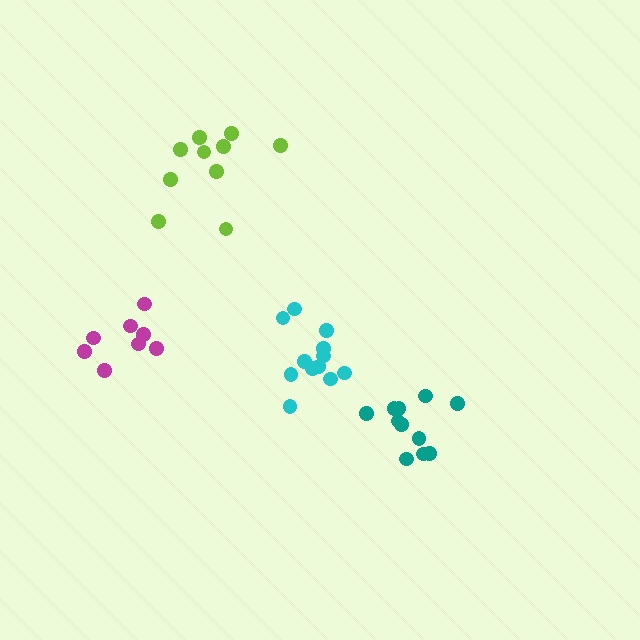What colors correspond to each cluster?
The clusters are colored: teal, magenta, cyan, lime.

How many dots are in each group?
Group 1: 11 dots, Group 2: 8 dots, Group 3: 13 dots, Group 4: 10 dots (42 total).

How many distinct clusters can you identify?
There are 4 distinct clusters.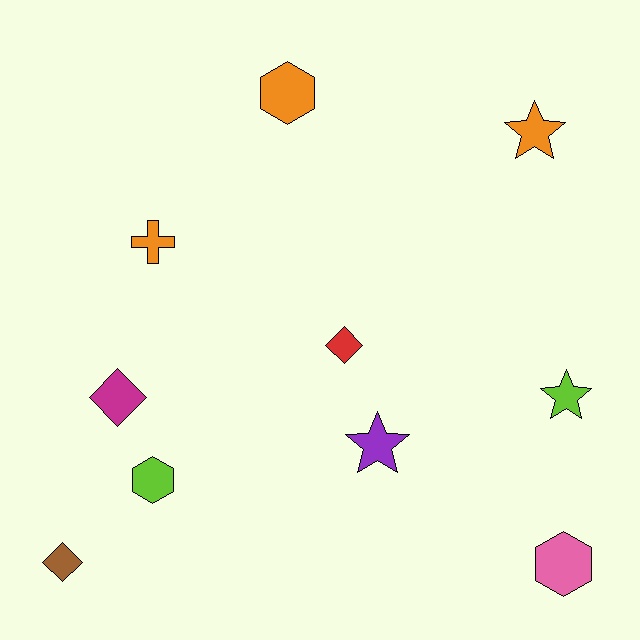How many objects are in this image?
There are 10 objects.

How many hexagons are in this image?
There are 3 hexagons.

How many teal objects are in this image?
There are no teal objects.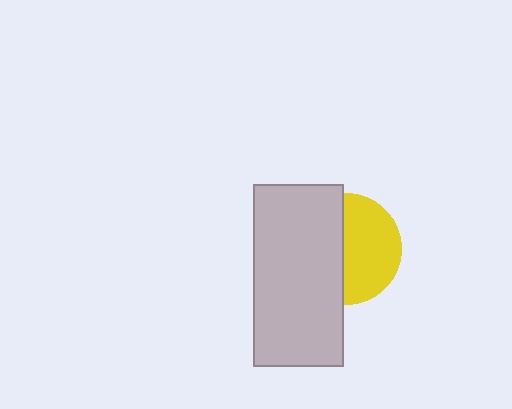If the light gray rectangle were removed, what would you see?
You would see the complete yellow circle.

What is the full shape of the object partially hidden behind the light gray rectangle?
The partially hidden object is a yellow circle.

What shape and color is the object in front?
The object in front is a light gray rectangle.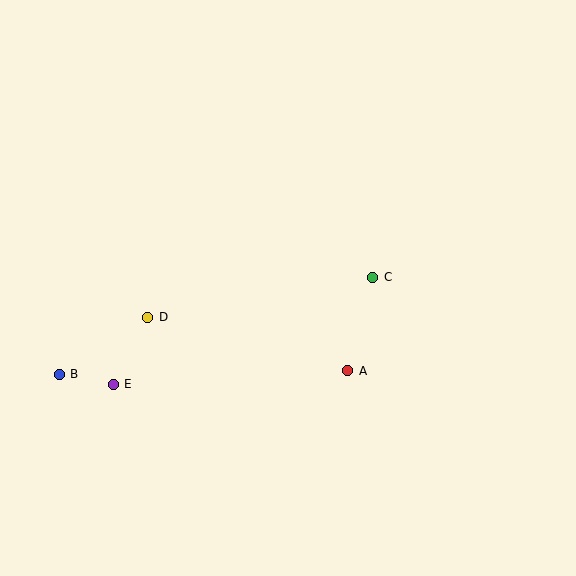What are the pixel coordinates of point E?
Point E is at (113, 384).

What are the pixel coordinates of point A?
Point A is at (348, 371).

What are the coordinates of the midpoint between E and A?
The midpoint between E and A is at (230, 377).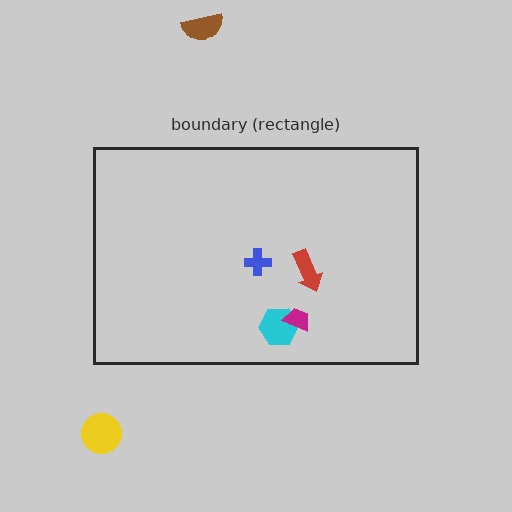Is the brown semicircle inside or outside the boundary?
Outside.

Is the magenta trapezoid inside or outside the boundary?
Inside.